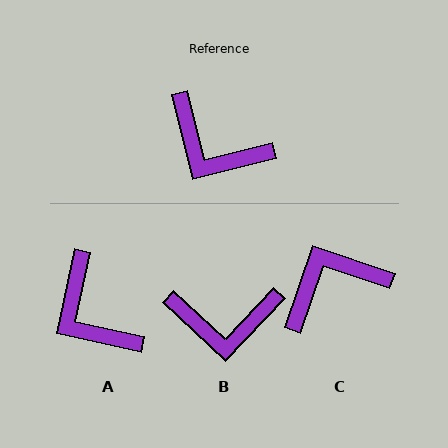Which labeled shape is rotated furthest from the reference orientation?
C, about 122 degrees away.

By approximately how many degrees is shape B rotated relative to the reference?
Approximately 33 degrees counter-clockwise.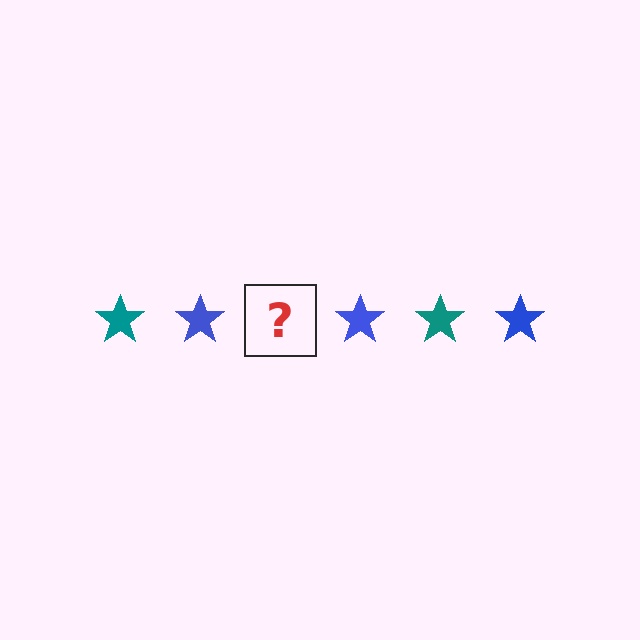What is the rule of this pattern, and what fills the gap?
The rule is that the pattern cycles through teal, blue stars. The gap should be filled with a teal star.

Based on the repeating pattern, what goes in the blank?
The blank should be a teal star.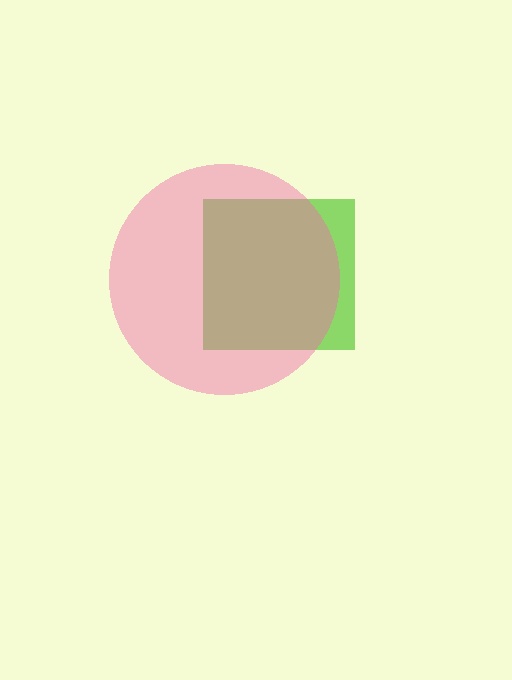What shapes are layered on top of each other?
The layered shapes are: a lime square, a pink circle.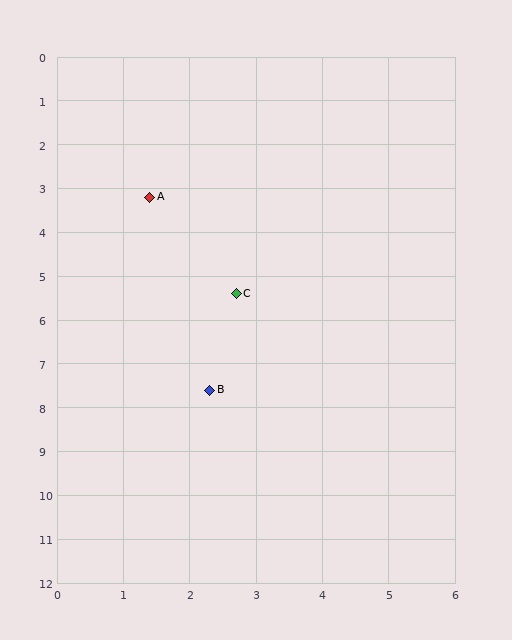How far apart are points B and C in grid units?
Points B and C are about 2.2 grid units apart.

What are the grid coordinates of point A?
Point A is at approximately (1.4, 3.2).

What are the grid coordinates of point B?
Point B is at approximately (2.3, 7.6).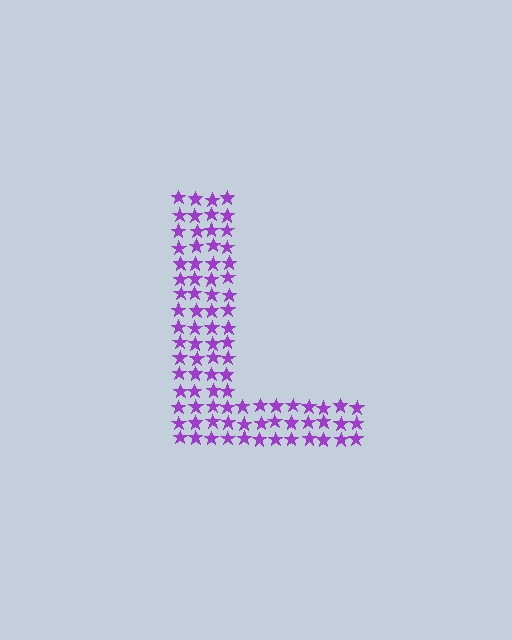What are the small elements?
The small elements are stars.